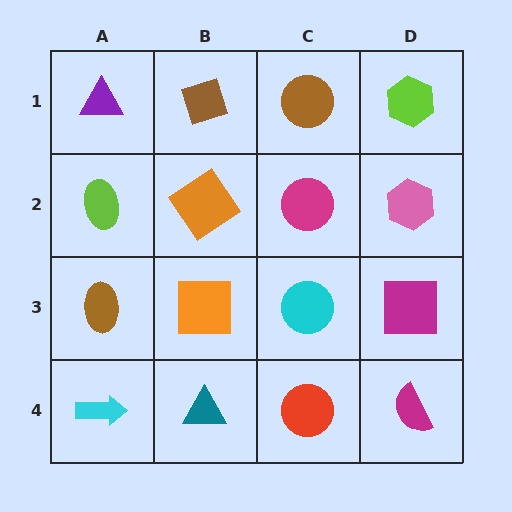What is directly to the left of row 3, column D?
A cyan circle.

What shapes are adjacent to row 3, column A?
A lime ellipse (row 2, column A), a cyan arrow (row 4, column A), an orange square (row 3, column B).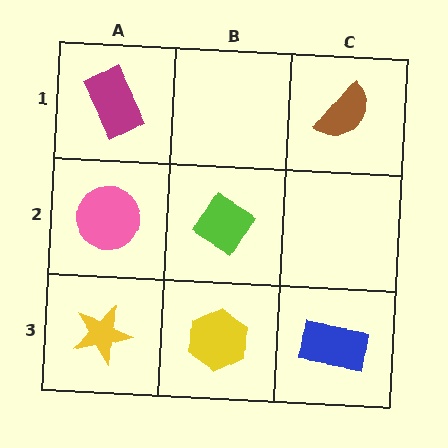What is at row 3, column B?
A yellow hexagon.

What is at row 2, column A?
A pink circle.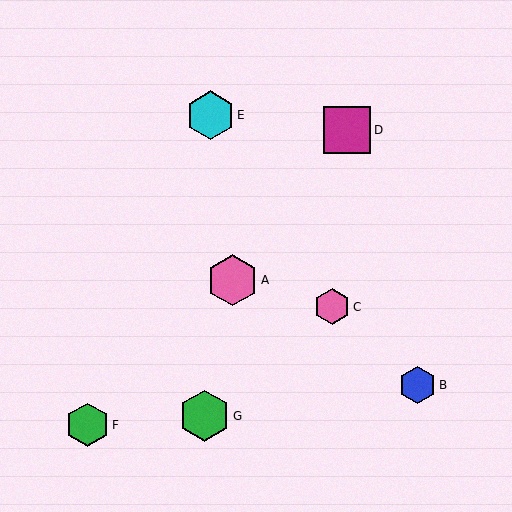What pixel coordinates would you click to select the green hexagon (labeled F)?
Click at (87, 425) to select the green hexagon F.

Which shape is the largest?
The pink hexagon (labeled A) is the largest.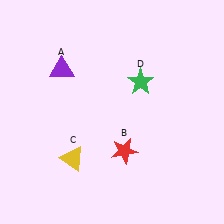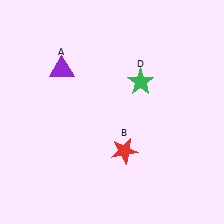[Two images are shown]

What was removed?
The yellow triangle (C) was removed in Image 2.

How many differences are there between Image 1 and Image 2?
There is 1 difference between the two images.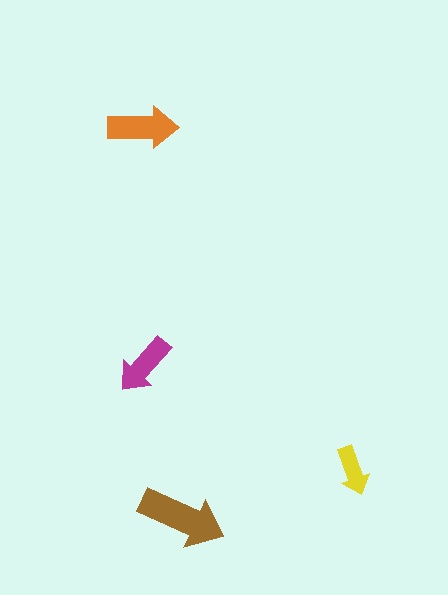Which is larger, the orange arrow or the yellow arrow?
The orange one.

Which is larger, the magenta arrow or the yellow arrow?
The magenta one.